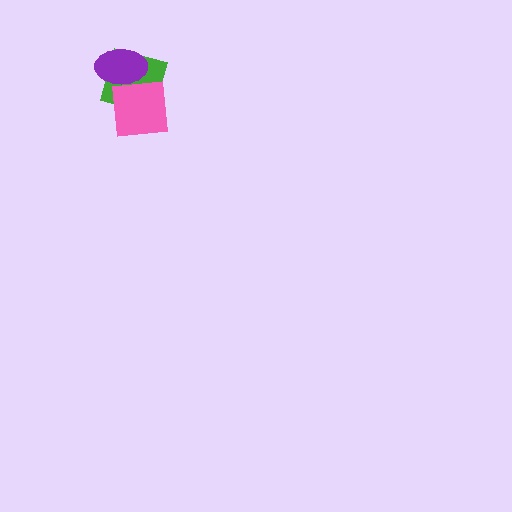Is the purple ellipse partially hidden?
Yes, it is partially covered by another shape.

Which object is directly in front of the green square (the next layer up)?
The purple ellipse is directly in front of the green square.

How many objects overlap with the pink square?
2 objects overlap with the pink square.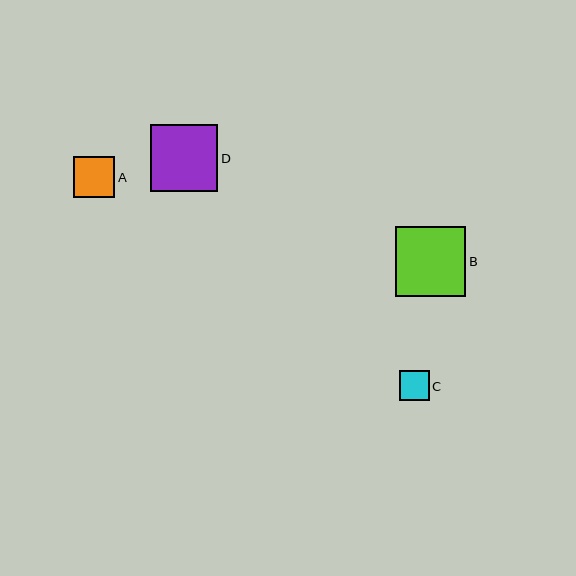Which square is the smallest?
Square C is the smallest with a size of approximately 29 pixels.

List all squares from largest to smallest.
From largest to smallest: B, D, A, C.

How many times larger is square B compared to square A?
Square B is approximately 1.7 times the size of square A.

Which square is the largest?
Square B is the largest with a size of approximately 70 pixels.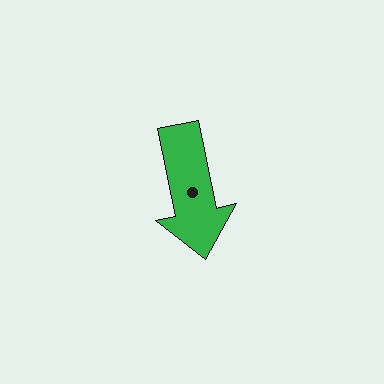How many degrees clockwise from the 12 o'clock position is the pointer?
Approximately 168 degrees.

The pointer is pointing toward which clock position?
Roughly 6 o'clock.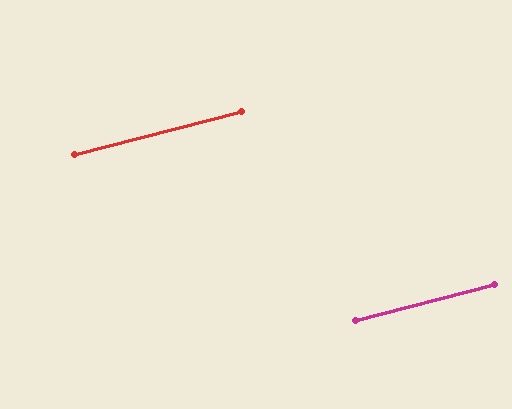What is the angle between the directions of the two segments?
Approximately 0 degrees.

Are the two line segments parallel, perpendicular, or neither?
Parallel — their directions differ by only 0.2°.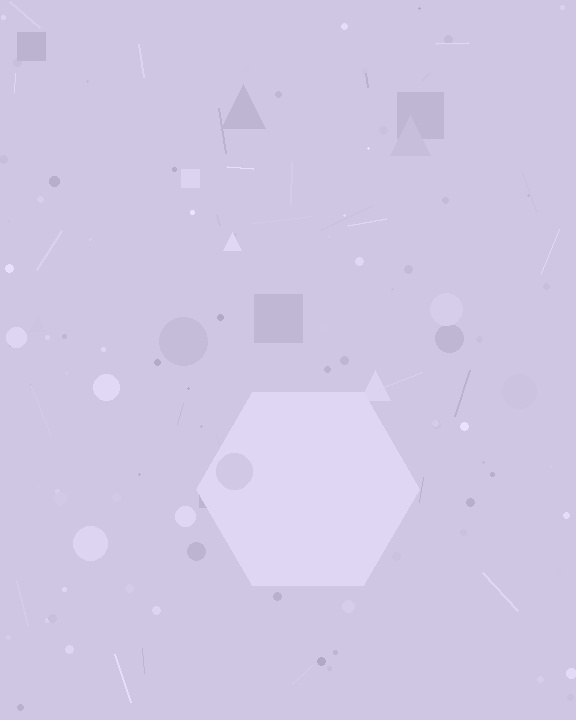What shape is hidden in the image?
A hexagon is hidden in the image.